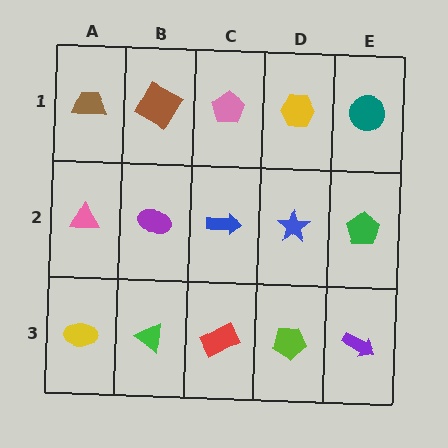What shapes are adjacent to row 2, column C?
A pink pentagon (row 1, column C), a red rectangle (row 3, column C), a purple ellipse (row 2, column B), a blue star (row 2, column D).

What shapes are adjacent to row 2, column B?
A brown square (row 1, column B), a green triangle (row 3, column B), a pink triangle (row 2, column A), a blue arrow (row 2, column C).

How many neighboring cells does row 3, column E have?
2.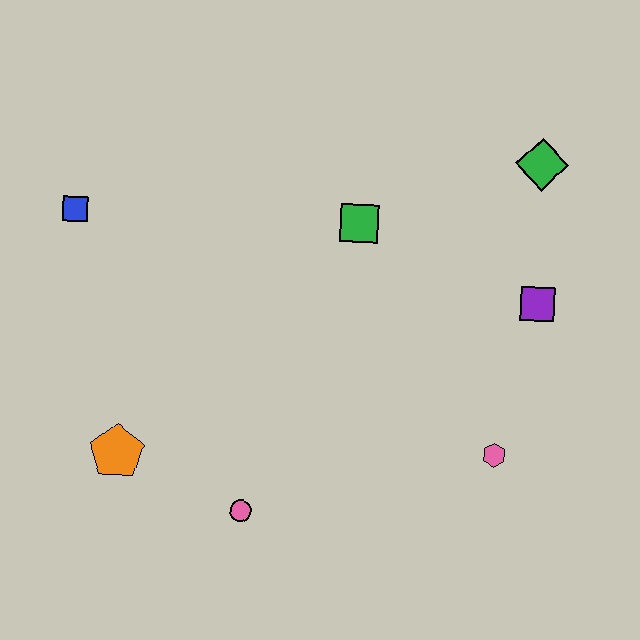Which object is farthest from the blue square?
The pink hexagon is farthest from the blue square.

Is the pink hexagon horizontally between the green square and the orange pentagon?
No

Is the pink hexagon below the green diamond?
Yes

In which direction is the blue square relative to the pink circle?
The blue square is above the pink circle.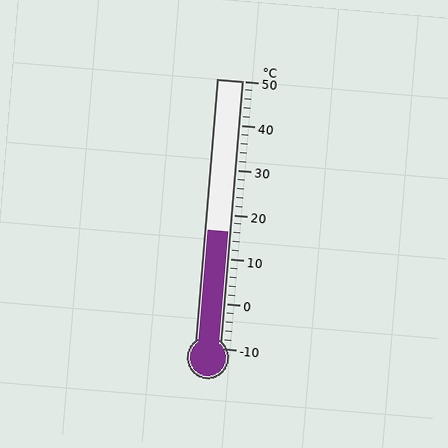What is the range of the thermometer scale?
The thermometer scale ranges from -10°C to 50°C.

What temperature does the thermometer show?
The thermometer shows approximately 16°C.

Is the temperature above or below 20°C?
The temperature is below 20°C.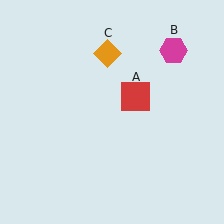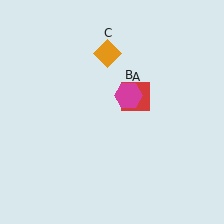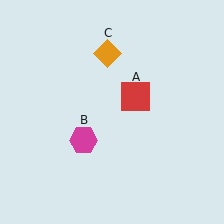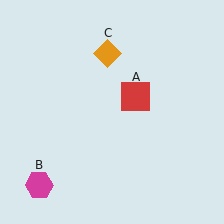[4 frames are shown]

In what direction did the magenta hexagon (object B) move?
The magenta hexagon (object B) moved down and to the left.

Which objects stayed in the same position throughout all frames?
Red square (object A) and orange diamond (object C) remained stationary.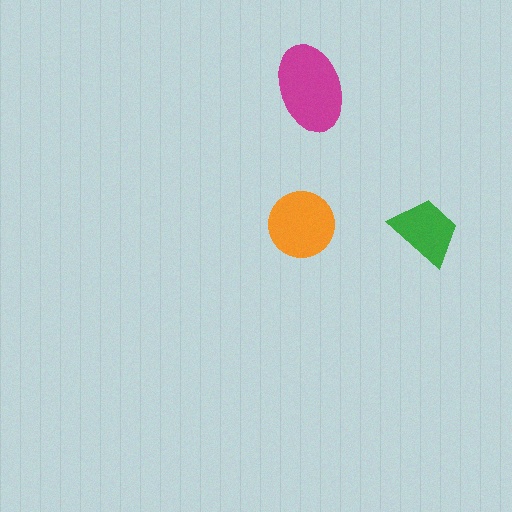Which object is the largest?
The magenta ellipse.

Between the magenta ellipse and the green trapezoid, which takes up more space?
The magenta ellipse.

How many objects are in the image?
There are 3 objects in the image.